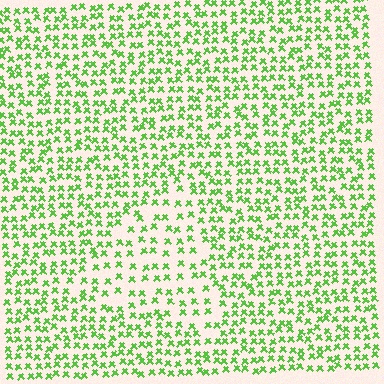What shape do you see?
I see a triangle.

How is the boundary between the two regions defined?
The boundary is defined by a change in element density (approximately 1.7x ratio). All elements are the same color, size, and shape.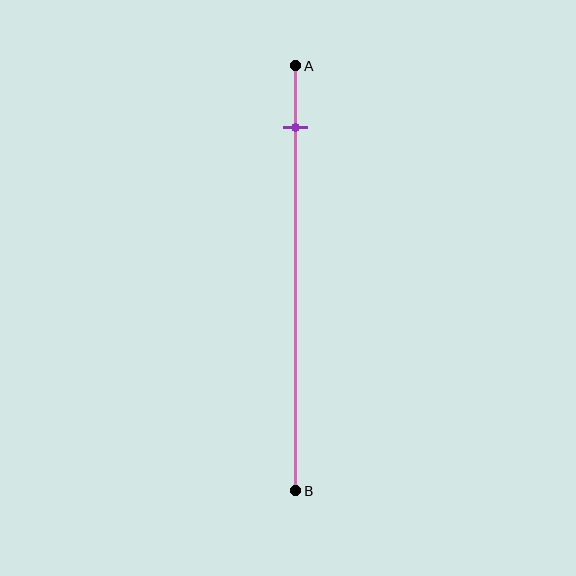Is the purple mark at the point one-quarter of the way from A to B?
No, the mark is at about 15% from A, not at the 25% one-quarter point.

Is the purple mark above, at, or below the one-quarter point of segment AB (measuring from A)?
The purple mark is above the one-quarter point of segment AB.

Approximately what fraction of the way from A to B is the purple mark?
The purple mark is approximately 15% of the way from A to B.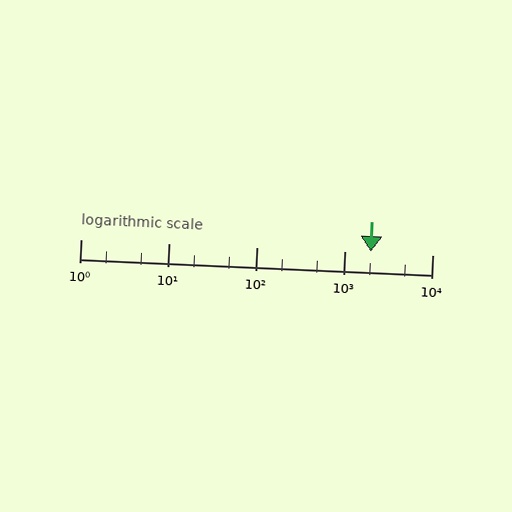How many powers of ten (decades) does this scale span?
The scale spans 4 decades, from 1 to 10000.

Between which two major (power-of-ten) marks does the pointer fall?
The pointer is between 1000 and 10000.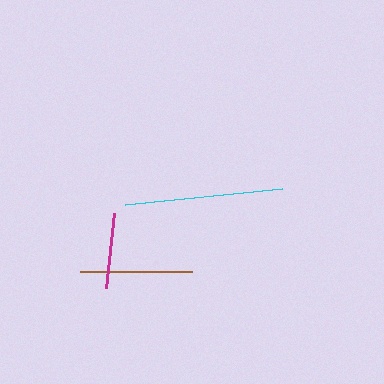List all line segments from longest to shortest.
From longest to shortest: cyan, brown, magenta.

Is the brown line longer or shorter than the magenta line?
The brown line is longer than the magenta line.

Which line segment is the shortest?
The magenta line is the shortest at approximately 76 pixels.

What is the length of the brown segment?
The brown segment is approximately 112 pixels long.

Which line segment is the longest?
The cyan line is the longest at approximately 158 pixels.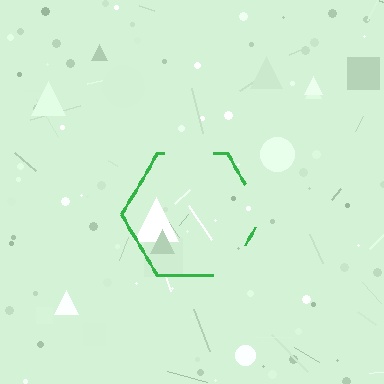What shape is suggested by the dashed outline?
The dashed outline suggests a hexagon.